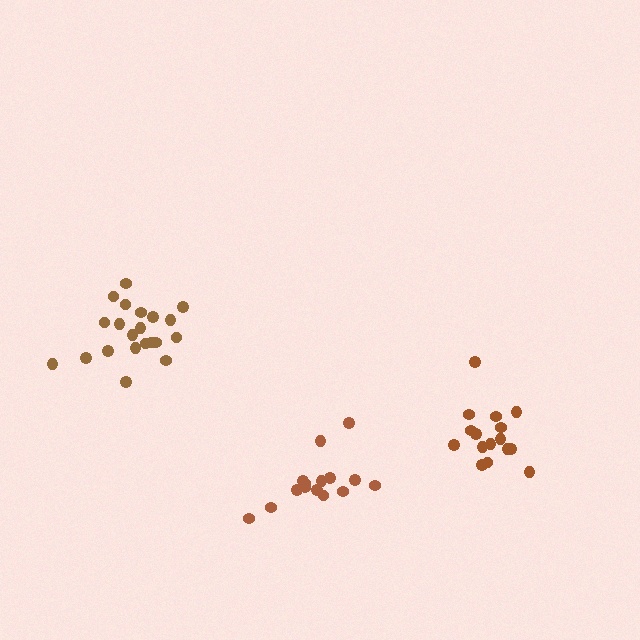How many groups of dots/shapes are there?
There are 3 groups.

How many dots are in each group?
Group 1: 21 dots, Group 2: 16 dots, Group 3: 15 dots (52 total).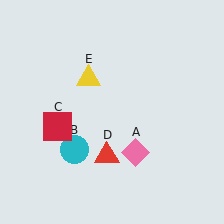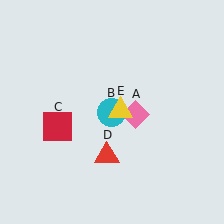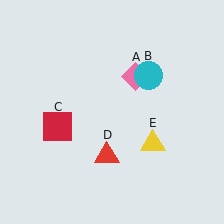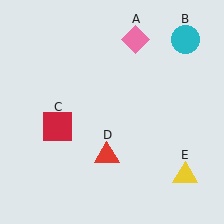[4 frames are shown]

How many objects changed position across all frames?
3 objects changed position: pink diamond (object A), cyan circle (object B), yellow triangle (object E).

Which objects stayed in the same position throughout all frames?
Red square (object C) and red triangle (object D) remained stationary.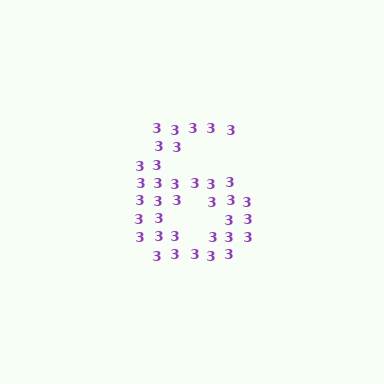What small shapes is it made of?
It is made of small digit 3's.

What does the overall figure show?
The overall figure shows the digit 6.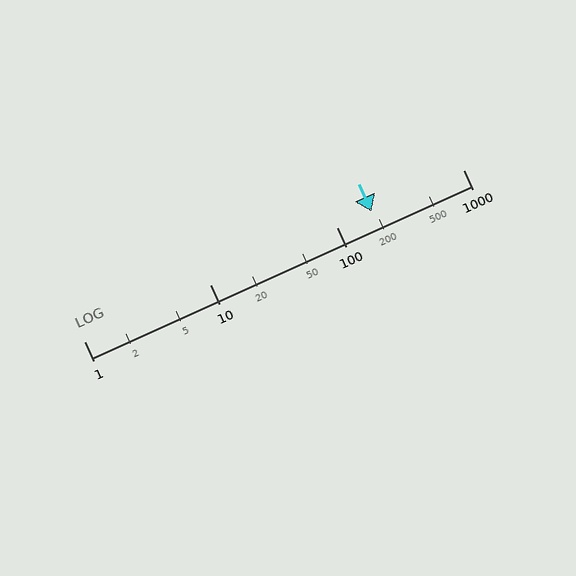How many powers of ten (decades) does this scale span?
The scale spans 3 decades, from 1 to 1000.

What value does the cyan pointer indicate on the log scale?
The pointer indicates approximately 190.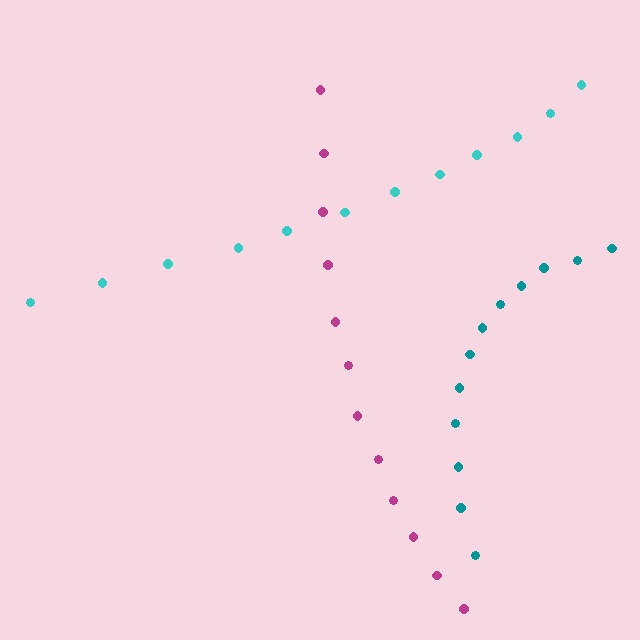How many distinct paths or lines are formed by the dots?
There are 3 distinct paths.